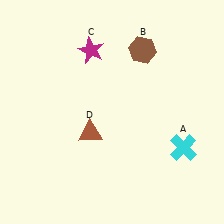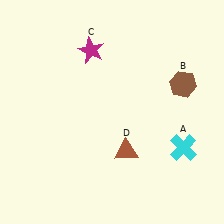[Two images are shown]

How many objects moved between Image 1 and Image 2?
2 objects moved between the two images.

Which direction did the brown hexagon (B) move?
The brown hexagon (B) moved right.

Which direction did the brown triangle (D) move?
The brown triangle (D) moved right.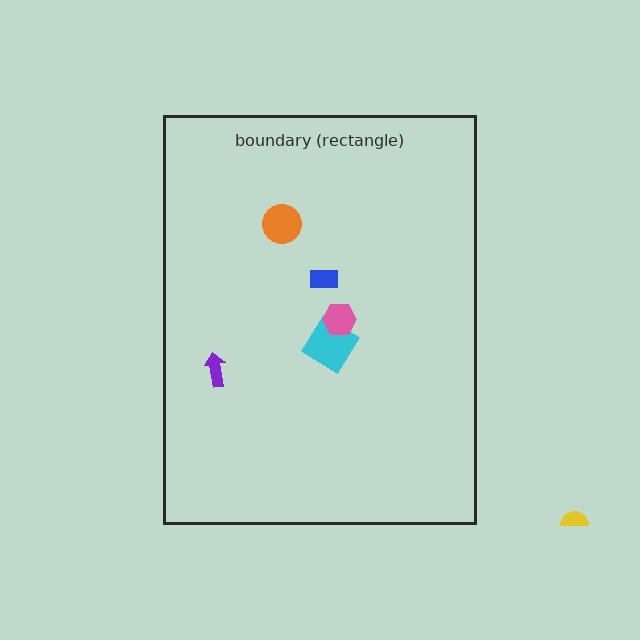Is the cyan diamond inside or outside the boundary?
Inside.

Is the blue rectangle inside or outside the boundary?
Inside.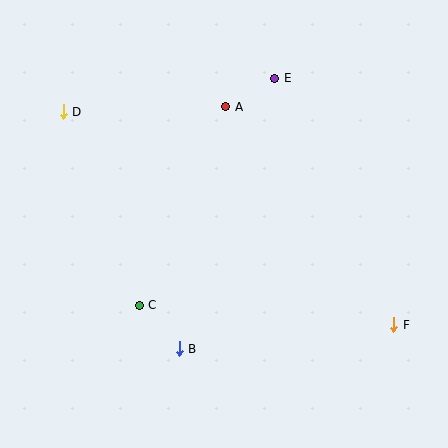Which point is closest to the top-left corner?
Point D is closest to the top-left corner.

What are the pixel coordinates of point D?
Point D is at (63, 112).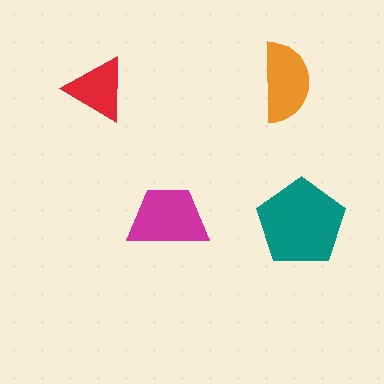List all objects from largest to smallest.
The teal pentagon, the magenta trapezoid, the orange semicircle, the red triangle.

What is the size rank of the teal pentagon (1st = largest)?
1st.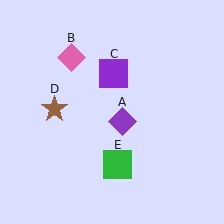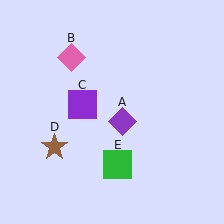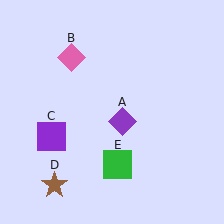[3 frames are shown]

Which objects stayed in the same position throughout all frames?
Purple diamond (object A) and pink diamond (object B) and green square (object E) remained stationary.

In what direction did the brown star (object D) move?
The brown star (object D) moved down.